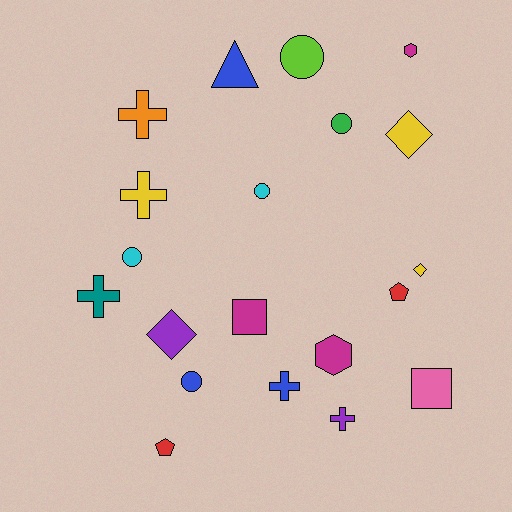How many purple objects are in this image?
There are 2 purple objects.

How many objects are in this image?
There are 20 objects.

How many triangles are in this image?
There is 1 triangle.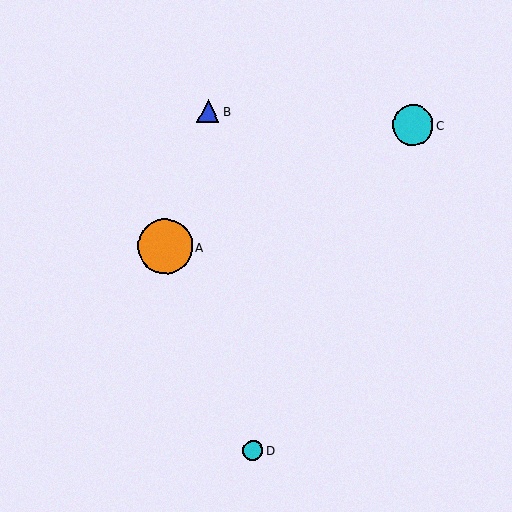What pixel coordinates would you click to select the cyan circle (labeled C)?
Click at (413, 125) to select the cyan circle C.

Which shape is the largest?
The orange circle (labeled A) is the largest.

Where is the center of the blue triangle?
The center of the blue triangle is at (208, 111).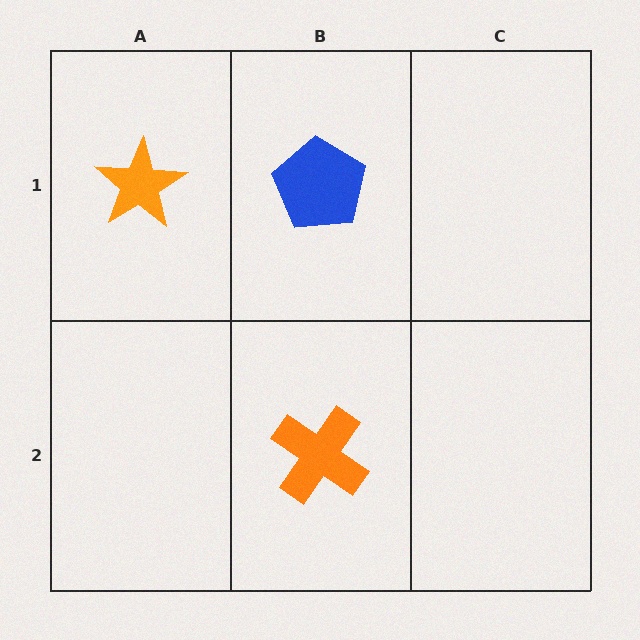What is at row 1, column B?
A blue pentagon.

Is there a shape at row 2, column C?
No, that cell is empty.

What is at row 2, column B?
An orange cross.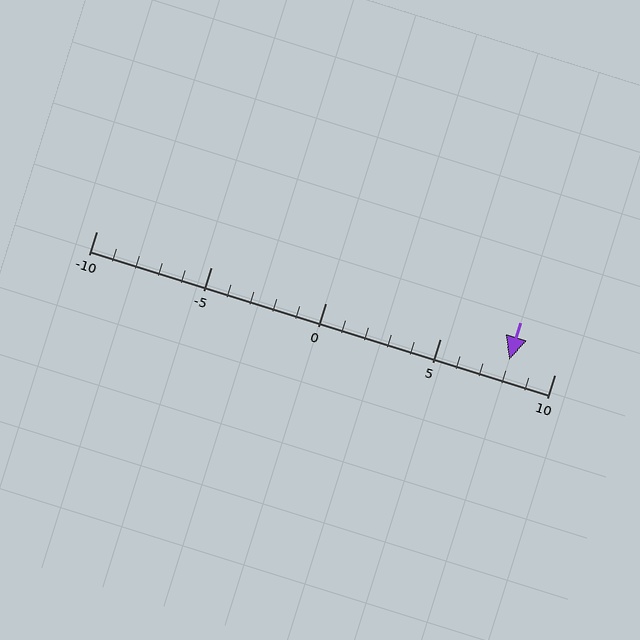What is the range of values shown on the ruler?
The ruler shows values from -10 to 10.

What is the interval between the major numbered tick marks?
The major tick marks are spaced 5 units apart.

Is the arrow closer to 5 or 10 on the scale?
The arrow is closer to 10.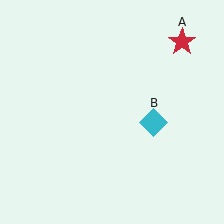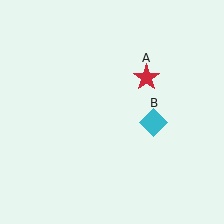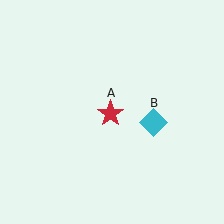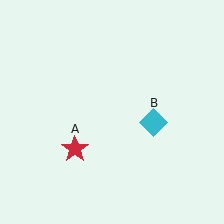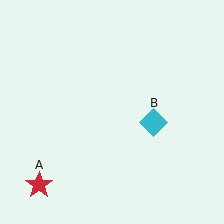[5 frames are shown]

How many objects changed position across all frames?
1 object changed position: red star (object A).